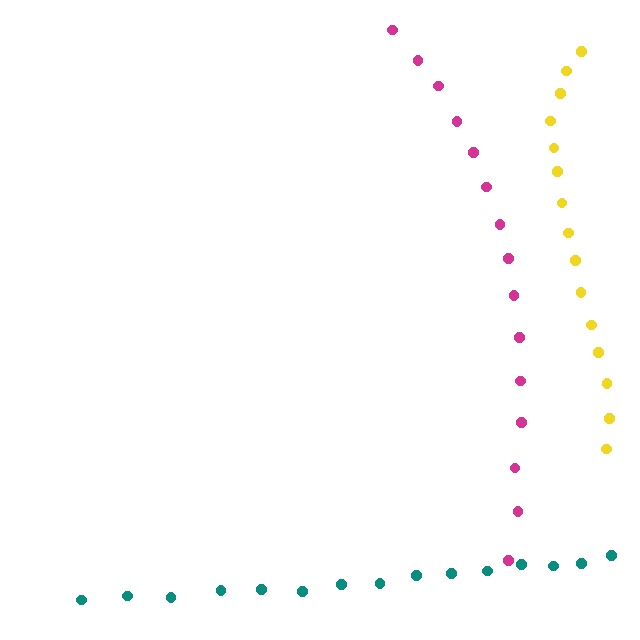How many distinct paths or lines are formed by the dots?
There are 3 distinct paths.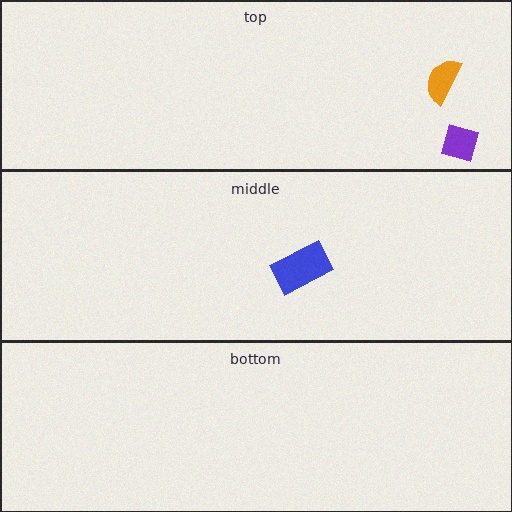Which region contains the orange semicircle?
The top region.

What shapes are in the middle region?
The blue rectangle.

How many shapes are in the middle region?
1.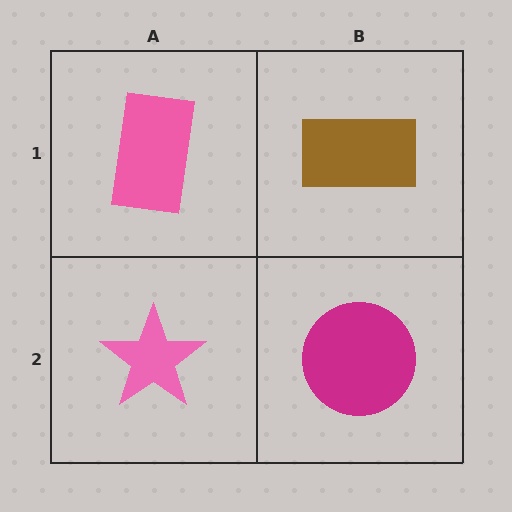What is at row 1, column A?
A pink rectangle.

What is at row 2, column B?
A magenta circle.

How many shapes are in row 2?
2 shapes.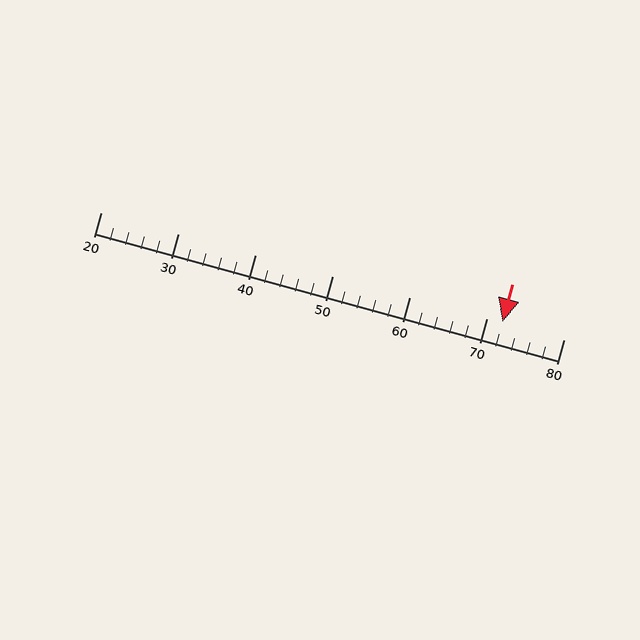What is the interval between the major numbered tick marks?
The major tick marks are spaced 10 units apart.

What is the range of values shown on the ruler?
The ruler shows values from 20 to 80.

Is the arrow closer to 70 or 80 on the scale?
The arrow is closer to 70.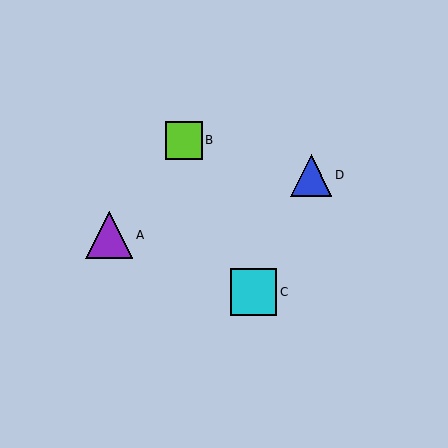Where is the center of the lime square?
The center of the lime square is at (184, 140).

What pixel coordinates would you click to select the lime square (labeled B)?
Click at (184, 140) to select the lime square B.